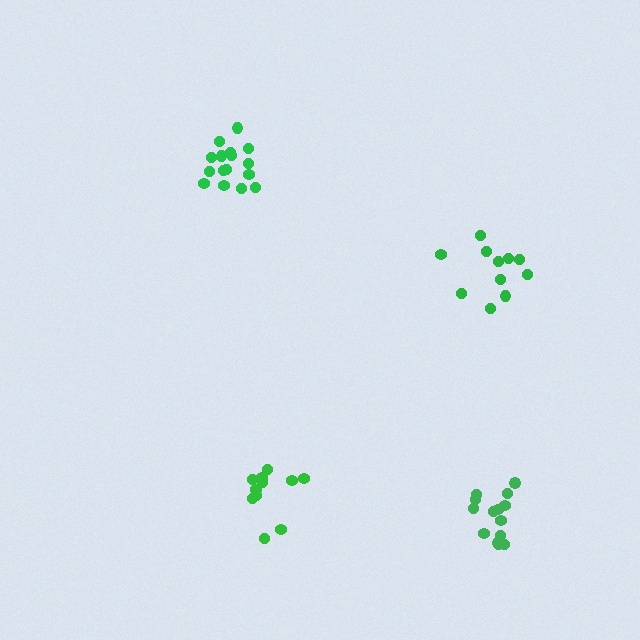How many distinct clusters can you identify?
There are 4 distinct clusters.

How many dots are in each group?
Group 1: 16 dots, Group 2: 12 dots, Group 3: 11 dots, Group 4: 14 dots (53 total).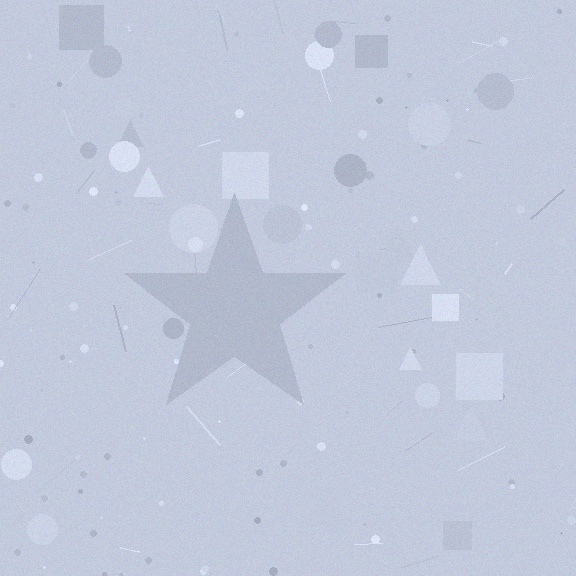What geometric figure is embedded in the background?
A star is embedded in the background.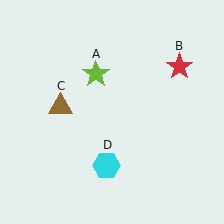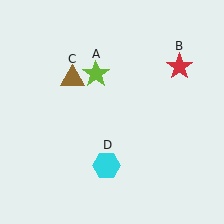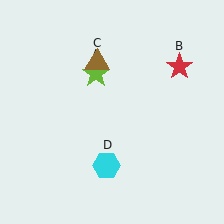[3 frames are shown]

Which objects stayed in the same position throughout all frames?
Lime star (object A) and red star (object B) and cyan hexagon (object D) remained stationary.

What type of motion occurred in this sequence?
The brown triangle (object C) rotated clockwise around the center of the scene.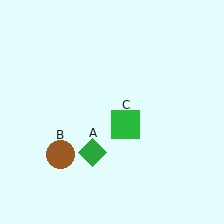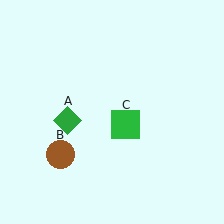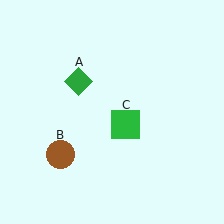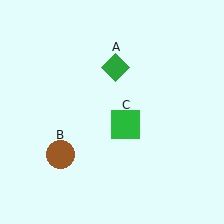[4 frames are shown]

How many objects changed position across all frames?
1 object changed position: green diamond (object A).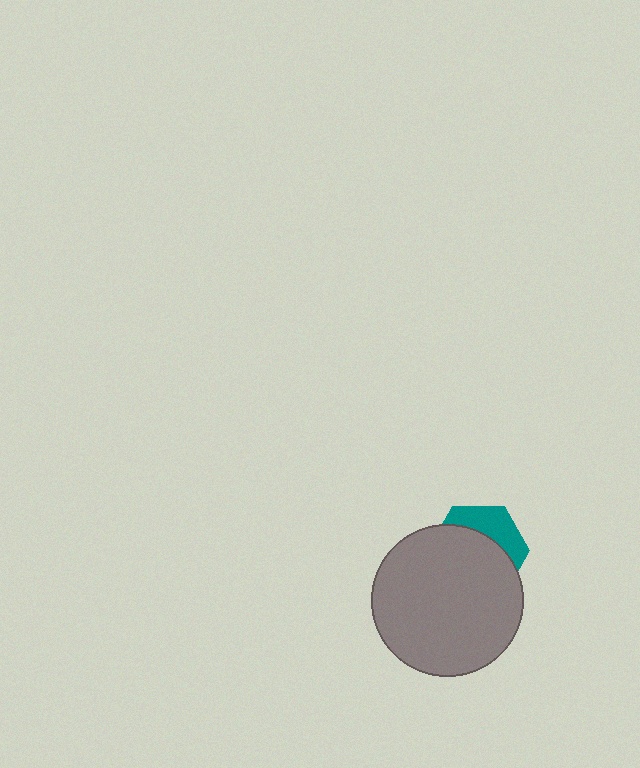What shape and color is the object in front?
The object in front is a gray circle.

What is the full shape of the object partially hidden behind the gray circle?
The partially hidden object is a teal hexagon.